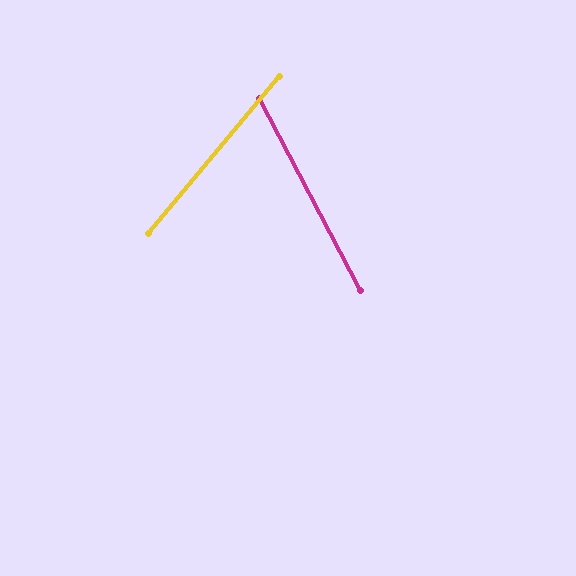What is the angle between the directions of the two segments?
Approximately 68 degrees.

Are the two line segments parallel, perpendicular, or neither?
Neither parallel nor perpendicular — they differ by about 68°.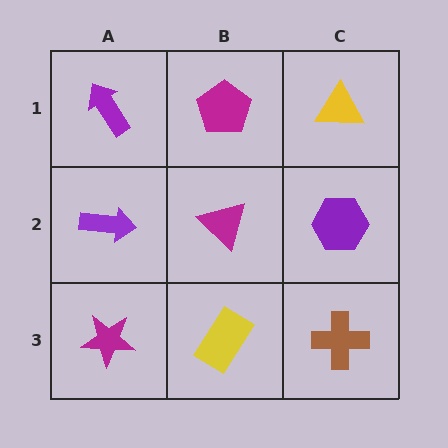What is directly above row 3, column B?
A magenta triangle.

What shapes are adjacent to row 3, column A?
A purple arrow (row 2, column A), a yellow rectangle (row 3, column B).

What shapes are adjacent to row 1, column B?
A magenta triangle (row 2, column B), a purple arrow (row 1, column A), a yellow triangle (row 1, column C).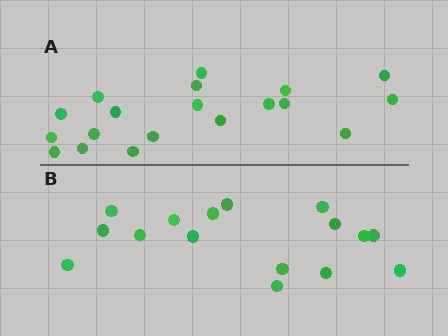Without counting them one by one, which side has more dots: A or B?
Region A (the top region) has more dots.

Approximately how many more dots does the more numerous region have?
Region A has just a few more — roughly 2 or 3 more dots than region B.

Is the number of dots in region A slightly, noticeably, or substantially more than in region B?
Region A has only slightly more — the two regions are fairly close. The ratio is roughly 1.2 to 1.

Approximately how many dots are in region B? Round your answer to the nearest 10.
About 20 dots. (The exact count is 16, which rounds to 20.)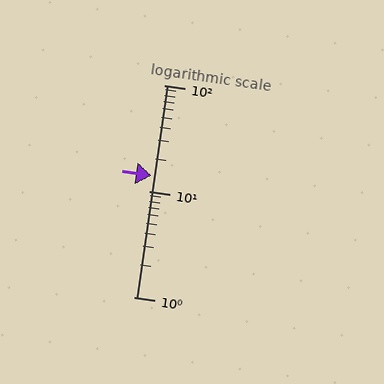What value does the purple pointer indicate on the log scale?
The pointer indicates approximately 14.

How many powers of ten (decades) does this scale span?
The scale spans 2 decades, from 1 to 100.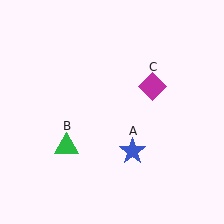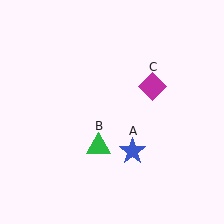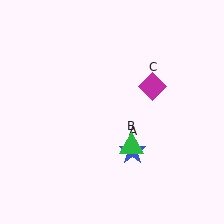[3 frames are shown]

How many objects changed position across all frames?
1 object changed position: green triangle (object B).